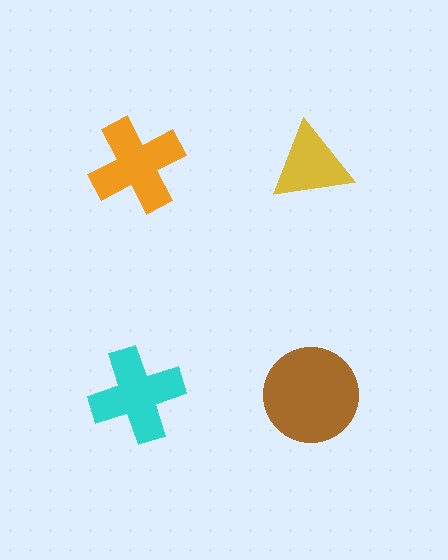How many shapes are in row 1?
2 shapes.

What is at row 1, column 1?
An orange cross.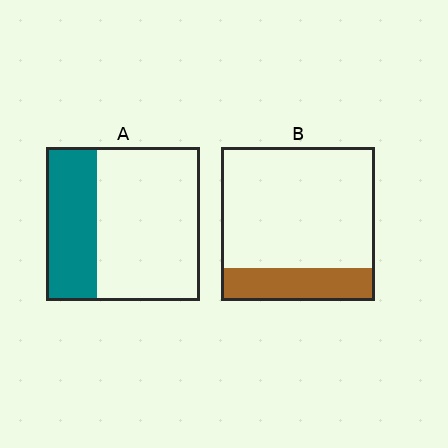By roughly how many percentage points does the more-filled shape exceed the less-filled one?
By roughly 10 percentage points (A over B).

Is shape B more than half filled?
No.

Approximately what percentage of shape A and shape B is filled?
A is approximately 35% and B is approximately 20%.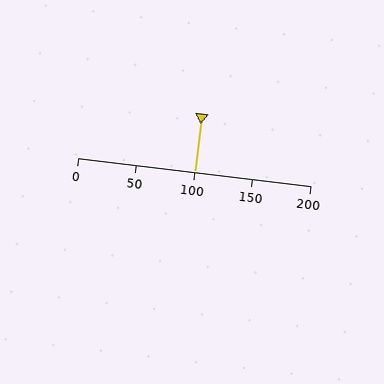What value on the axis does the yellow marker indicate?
The marker indicates approximately 100.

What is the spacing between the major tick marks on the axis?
The major ticks are spaced 50 apart.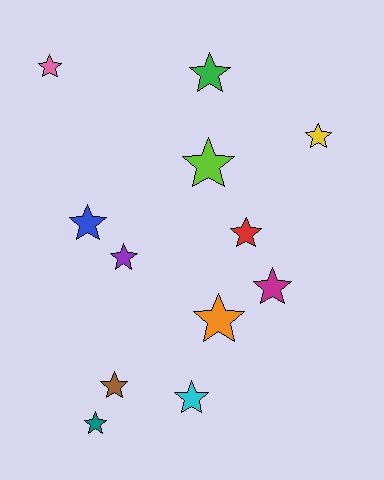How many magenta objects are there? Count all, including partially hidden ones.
There is 1 magenta object.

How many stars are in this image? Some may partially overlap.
There are 12 stars.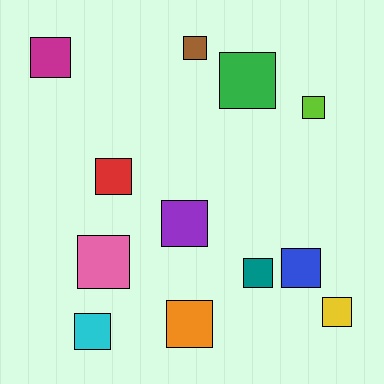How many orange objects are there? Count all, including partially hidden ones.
There is 1 orange object.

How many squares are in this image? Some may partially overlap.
There are 12 squares.